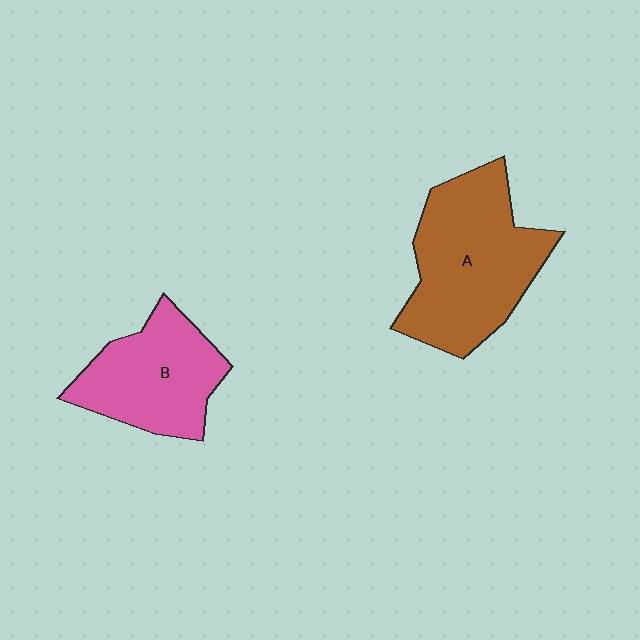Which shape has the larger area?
Shape A (brown).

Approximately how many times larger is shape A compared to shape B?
Approximately 1.4 times.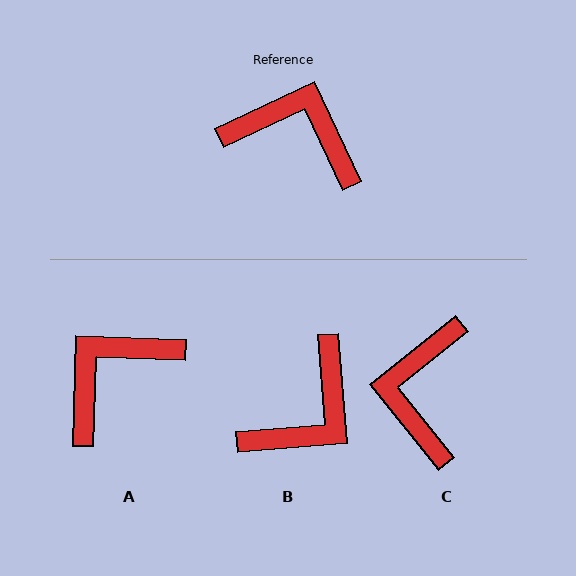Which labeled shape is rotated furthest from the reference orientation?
B, about 110 degrees away.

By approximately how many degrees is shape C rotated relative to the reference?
Approximately 104 degrees counter-clockwise.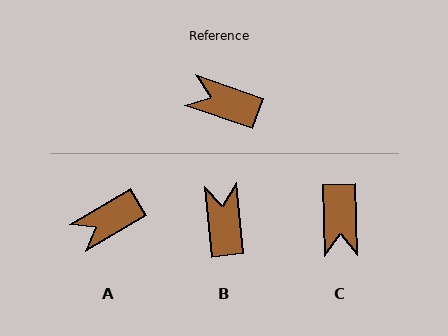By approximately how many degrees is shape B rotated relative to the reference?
Approximately 64 degrees clockwise.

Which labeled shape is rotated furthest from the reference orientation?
C, about 111 degrees away.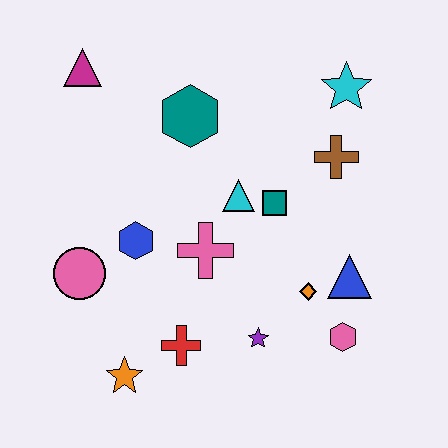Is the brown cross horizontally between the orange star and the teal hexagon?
No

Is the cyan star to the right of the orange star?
Yes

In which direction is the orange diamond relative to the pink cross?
The orange diamond is to the right of the pink cross.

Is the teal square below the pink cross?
No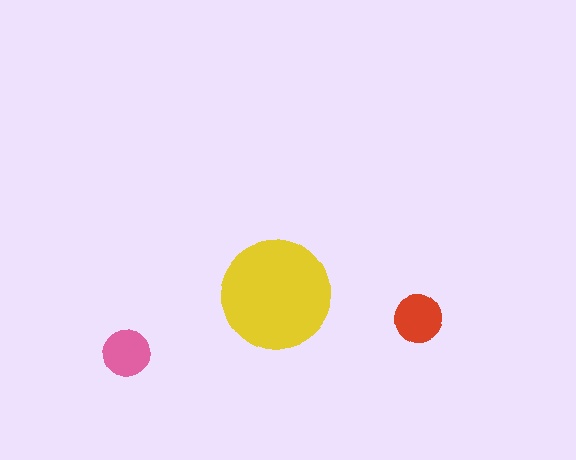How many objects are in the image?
There are 3 objects in the image.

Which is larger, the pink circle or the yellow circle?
The yellow one.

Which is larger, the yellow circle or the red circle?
The yellow one.